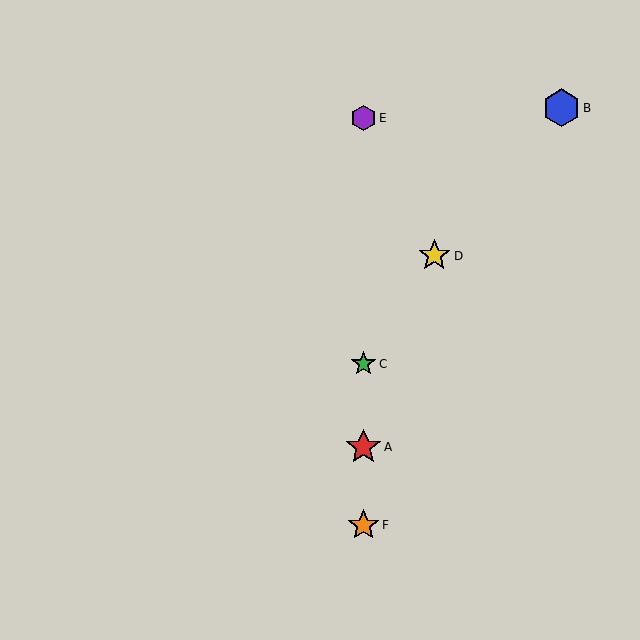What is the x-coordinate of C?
Object C is at x≈363.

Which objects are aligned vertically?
Objects A, C, E, F are aligned vertically.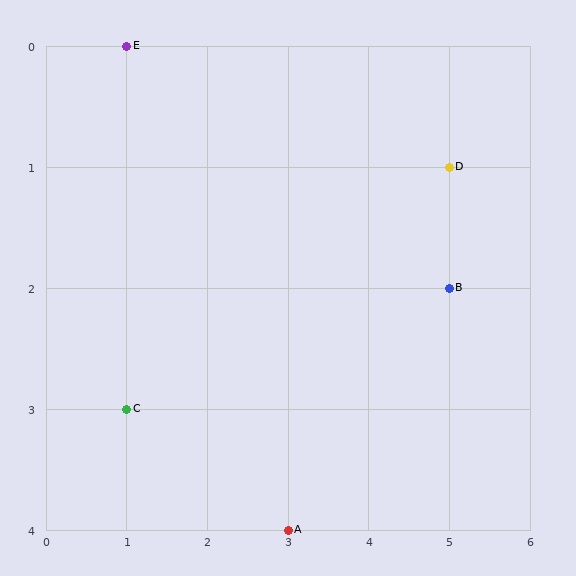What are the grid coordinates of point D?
Point D is at grid coordinates (5, 1).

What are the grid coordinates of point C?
Point C is at grid coordinates (1, 3).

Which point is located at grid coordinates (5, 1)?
Point D is at (5, 1).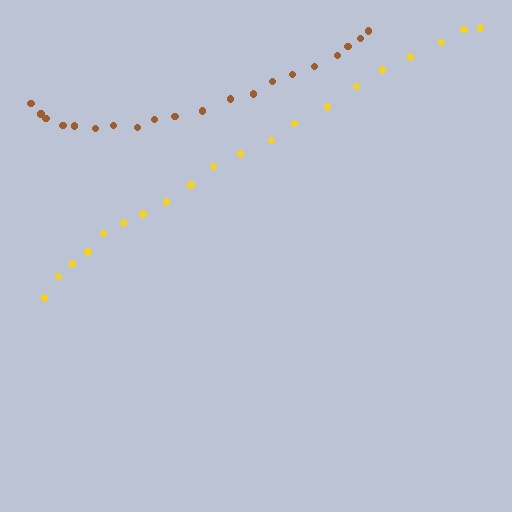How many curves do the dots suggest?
There are 2 distinct paths.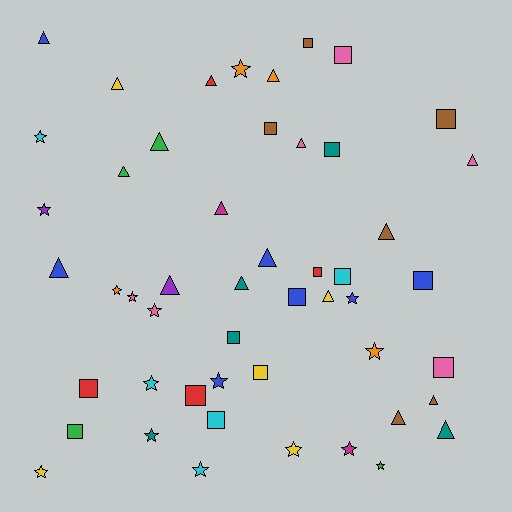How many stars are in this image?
There are 16 stars.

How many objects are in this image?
There are 50 objects.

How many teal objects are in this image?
There are 5 teal objects.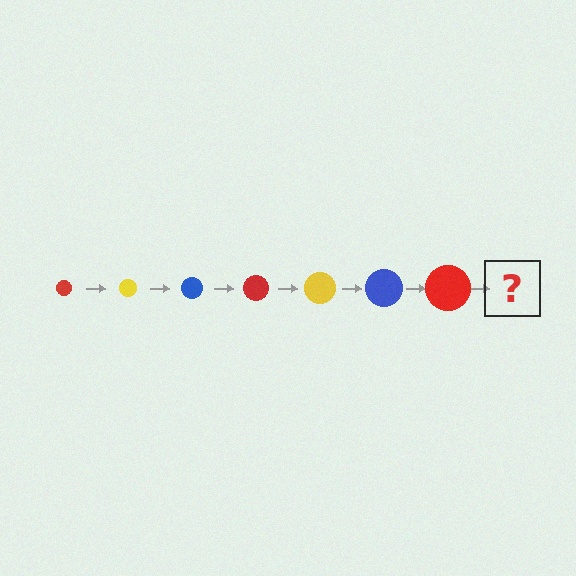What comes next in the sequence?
The next element should be a yellow circle, larger than the previous one.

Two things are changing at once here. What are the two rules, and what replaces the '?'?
The two rules are that the circle grows larger each step and the color cycles through red, yellow, and blue. The '?' should be a yellow circle, larger than the previous one.